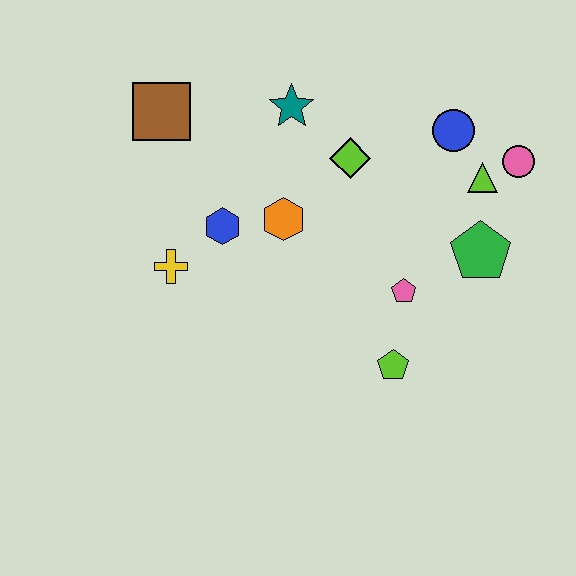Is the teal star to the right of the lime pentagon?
No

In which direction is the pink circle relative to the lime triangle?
The pink circle is to the right of the lime triangle.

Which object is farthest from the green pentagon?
The brown square is farthest from the green pentagon.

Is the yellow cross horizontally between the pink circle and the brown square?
Yes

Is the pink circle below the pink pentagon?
No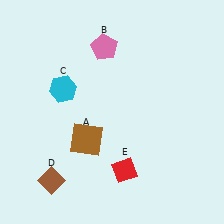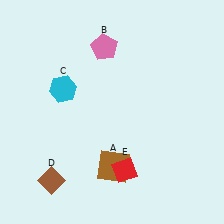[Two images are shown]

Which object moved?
The brown square (A) moved down.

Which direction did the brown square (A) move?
The brown square (A) moved down.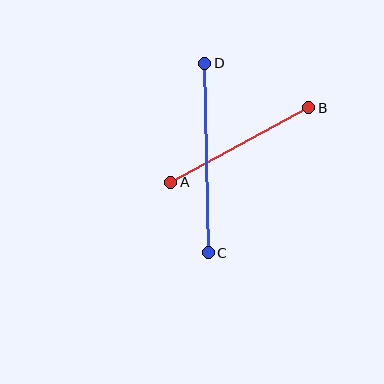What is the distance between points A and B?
The distance is approximately 157 pixels.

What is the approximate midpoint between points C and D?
The midpoint is at approximately (206, 158) pixels.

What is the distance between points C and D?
The distance is approximately 189 pixels.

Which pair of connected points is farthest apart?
Points C and D are farthest apart.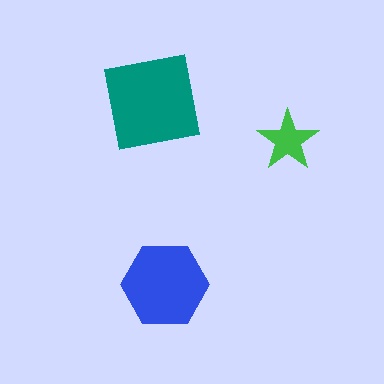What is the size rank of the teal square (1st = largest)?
1st.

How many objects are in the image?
There are 3 objects in the image.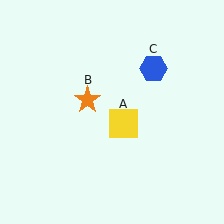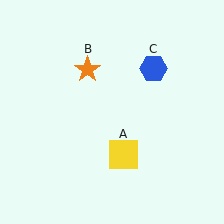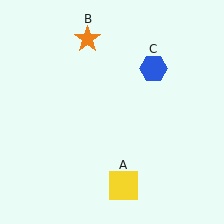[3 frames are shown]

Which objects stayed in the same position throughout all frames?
Blue hexagon (object C) remained stationary.